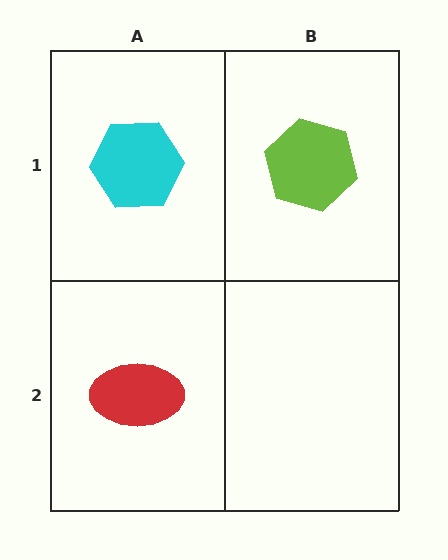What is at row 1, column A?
A cyan hexagon.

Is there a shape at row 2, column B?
No, that cell is empty.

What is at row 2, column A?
A red ellipse.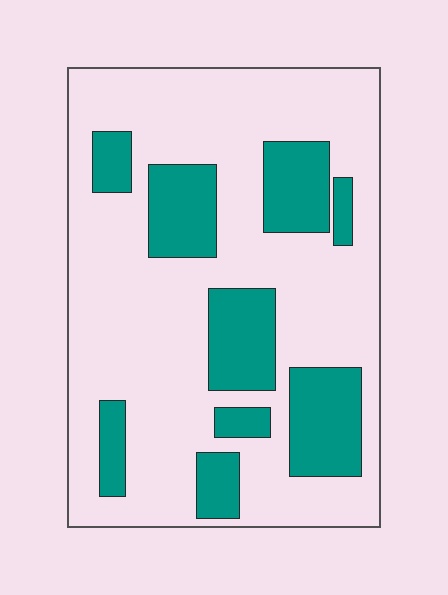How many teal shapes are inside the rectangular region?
9.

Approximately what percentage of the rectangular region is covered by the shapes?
Approximately 25%.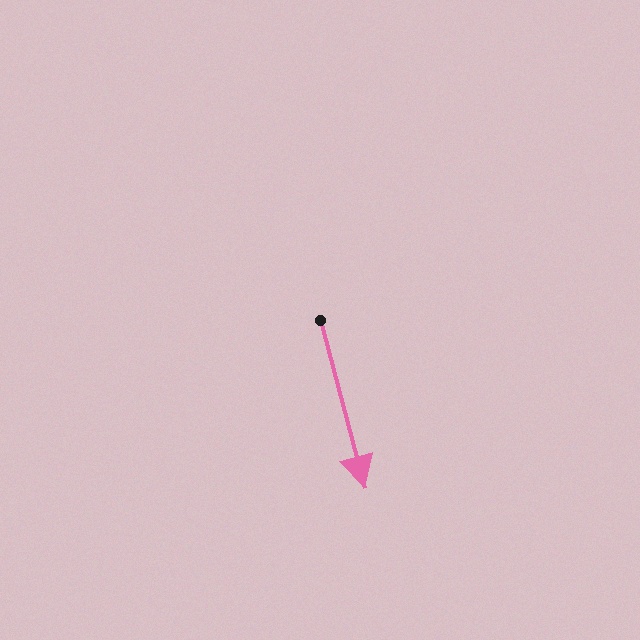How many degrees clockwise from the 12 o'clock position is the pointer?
Approximately 165 degrees.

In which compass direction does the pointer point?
South.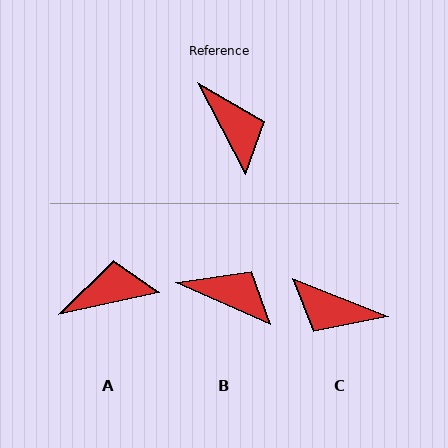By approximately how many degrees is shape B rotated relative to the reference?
Approximately 39 degrees counter-clockwise.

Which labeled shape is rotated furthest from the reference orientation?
C, about 139 degrees away.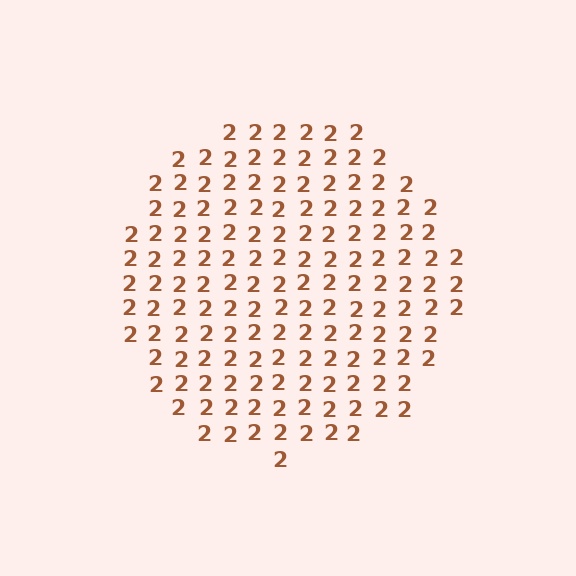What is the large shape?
The large shape is a circle.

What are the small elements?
The small elements are digit 2's.